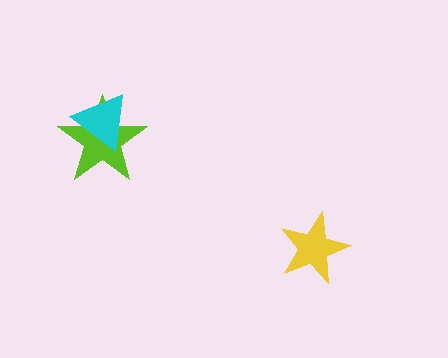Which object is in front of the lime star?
The cyan triangle is in front of the lime star.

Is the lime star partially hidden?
Yes, it is partially covered by another shape.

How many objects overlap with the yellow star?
0 objects overlap with the yellow star.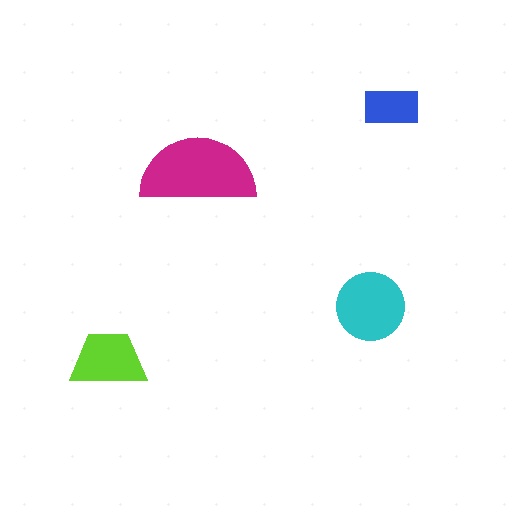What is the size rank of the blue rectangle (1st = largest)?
4th.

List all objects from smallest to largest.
The blue rectangle, the lime trapezoid, the cyan circle, the magenta semicircle.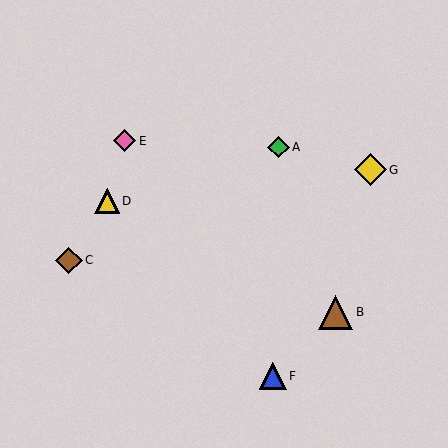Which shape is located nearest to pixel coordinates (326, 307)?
The brown triangle (labeled B) at (335, 312) is nearest to that location.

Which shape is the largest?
The brown triangle (labeled B) is the largest.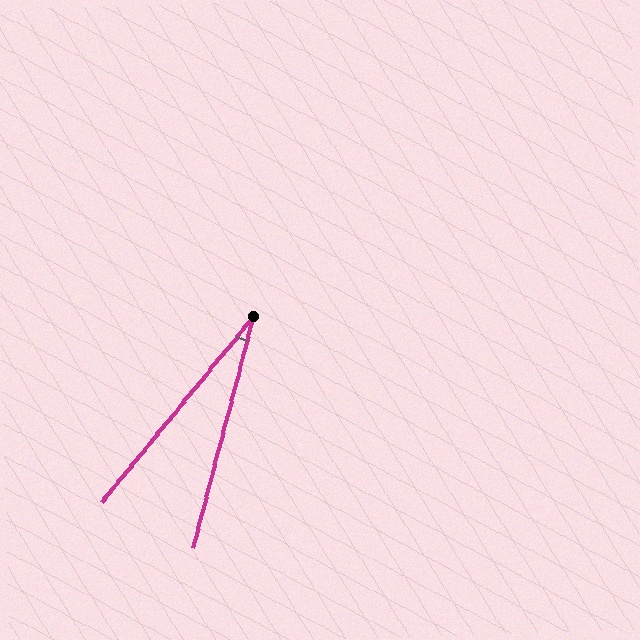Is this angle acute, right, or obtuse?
It is acute.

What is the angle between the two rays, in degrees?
Approximately 25 degrees.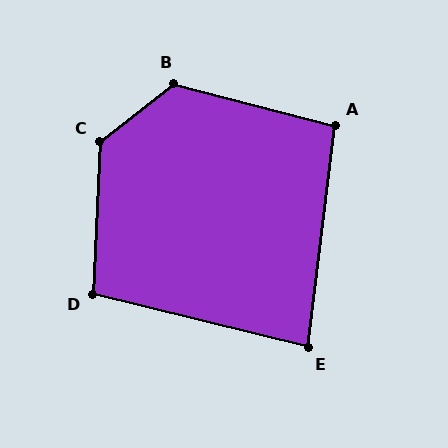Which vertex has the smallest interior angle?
E, at approximately 83 degrees.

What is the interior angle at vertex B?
Approximately 128 degrees (obtuse).